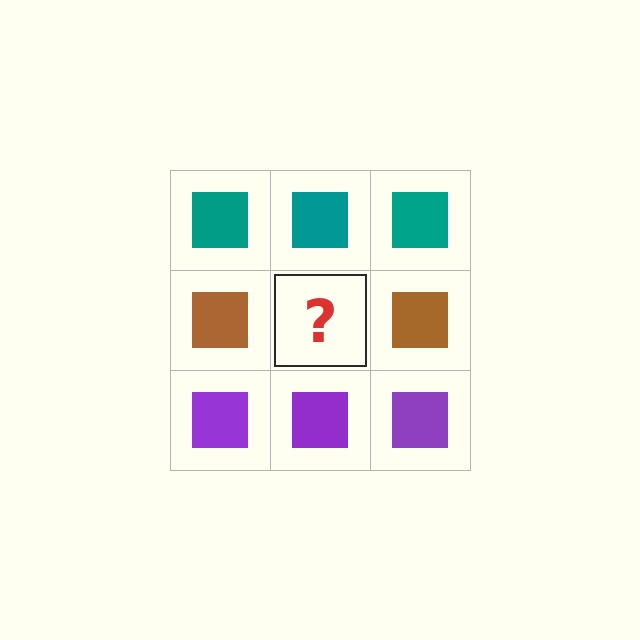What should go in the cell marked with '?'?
The missing cell should contain a brown square.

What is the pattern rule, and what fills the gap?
The rule is that each row has a consistent color. The gap should be filled with a brown square.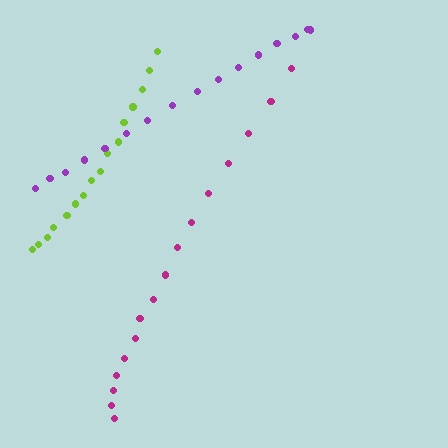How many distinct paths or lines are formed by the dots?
There are 3 distinct paths.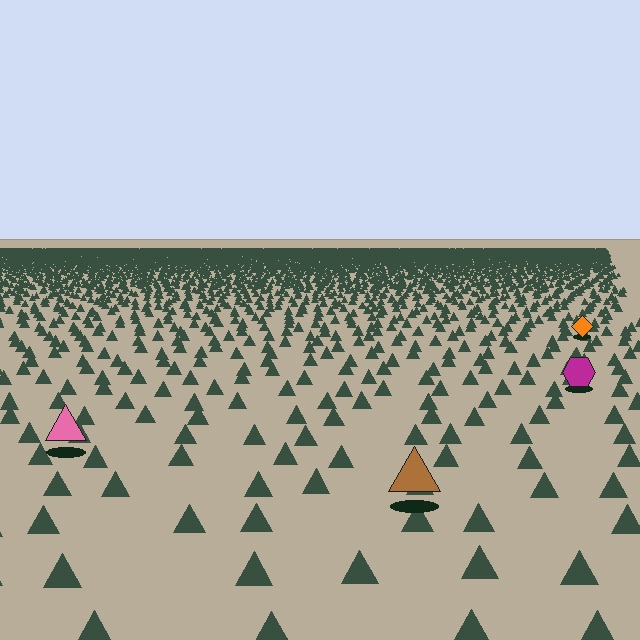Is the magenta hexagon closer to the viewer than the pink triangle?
No. The pink triangle is closer — you can tell from the texture gradient: the ground texture is coarser near it.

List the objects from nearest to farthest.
From nearest to farthest: the brown triangle, the pink triangle, the magenta hexagon, the orange diamond.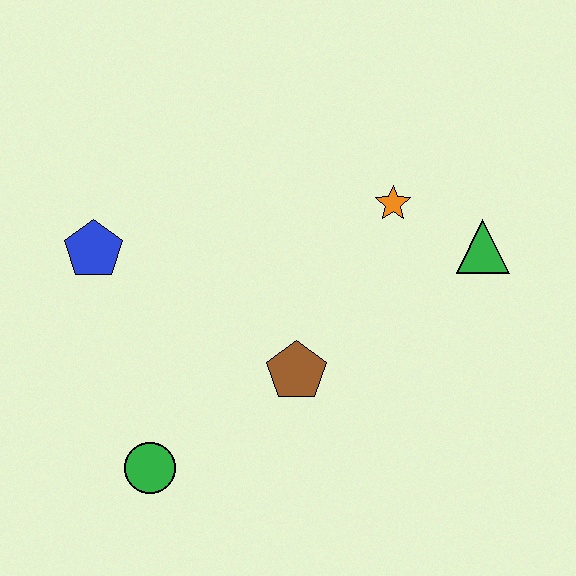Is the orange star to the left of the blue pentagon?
No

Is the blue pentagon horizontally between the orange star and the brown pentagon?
No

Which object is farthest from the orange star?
The green circle is farthest from the orange star.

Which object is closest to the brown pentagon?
The green circle is closest to the brown pentagon.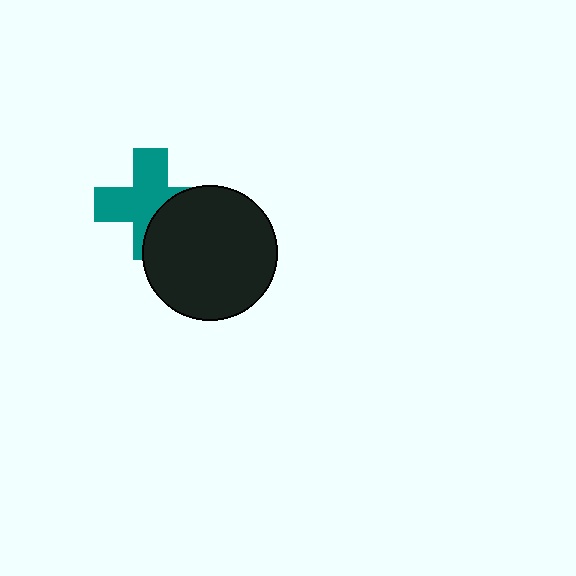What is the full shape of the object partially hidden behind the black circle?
The partially hidden object is a teal cross.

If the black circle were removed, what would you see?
You would see the complete teal cross.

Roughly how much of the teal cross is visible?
About half of it is visible (roughly 65%).